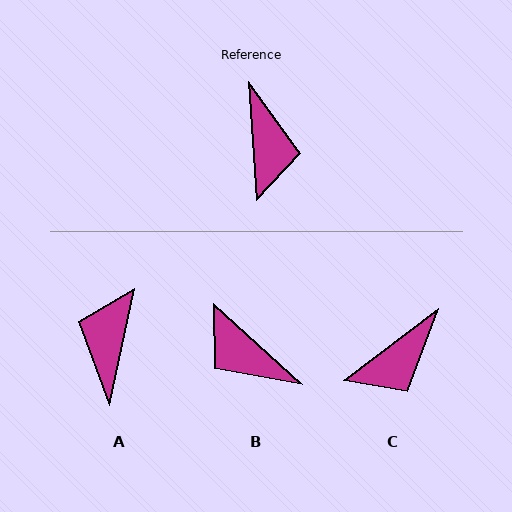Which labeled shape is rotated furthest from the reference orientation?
A, about 165 degrees away.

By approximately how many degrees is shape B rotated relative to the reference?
Approximately 136 degrees clockwise.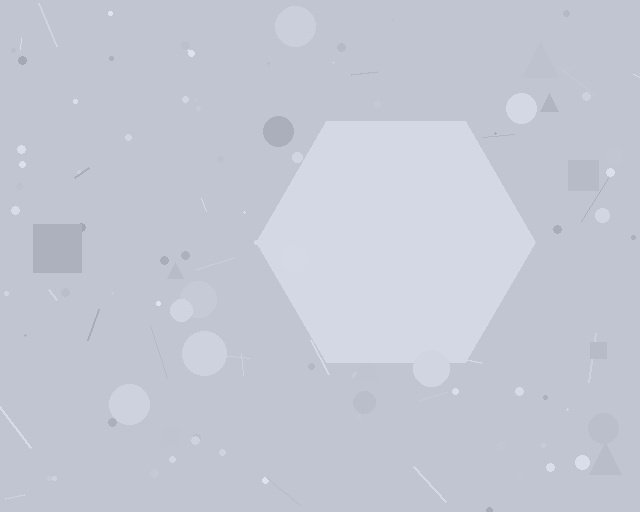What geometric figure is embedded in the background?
A hexagon is embedded in the background.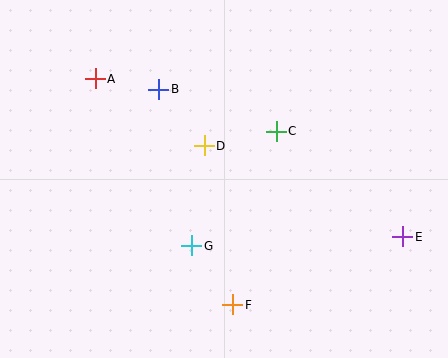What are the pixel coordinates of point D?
Point D is at (204, 146).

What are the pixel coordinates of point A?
Point A is at (95, 79).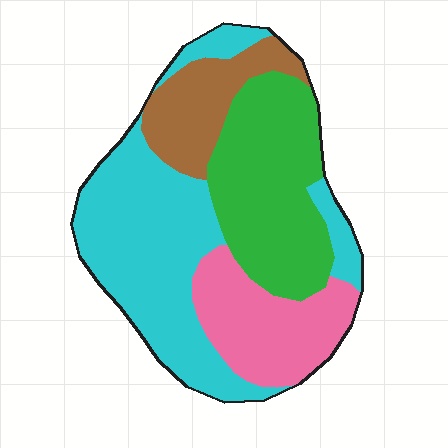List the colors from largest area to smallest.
From largest to smallest: cyan, green, pink, brown.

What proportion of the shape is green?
Green covers roughly 30% of the shape.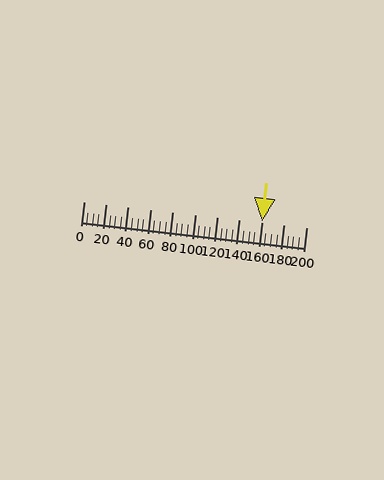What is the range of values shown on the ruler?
The ruler shows values from 0 to 200.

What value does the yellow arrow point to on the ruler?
The yellow arrow points to approximately 160.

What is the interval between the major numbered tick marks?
The major tick marks are spaced 20 units apart.